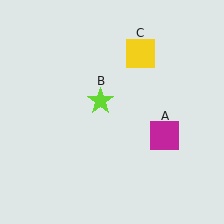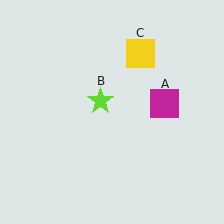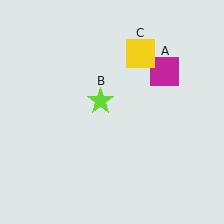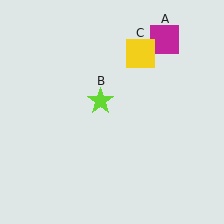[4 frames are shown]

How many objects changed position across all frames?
1 object changed position: magenta square (object A).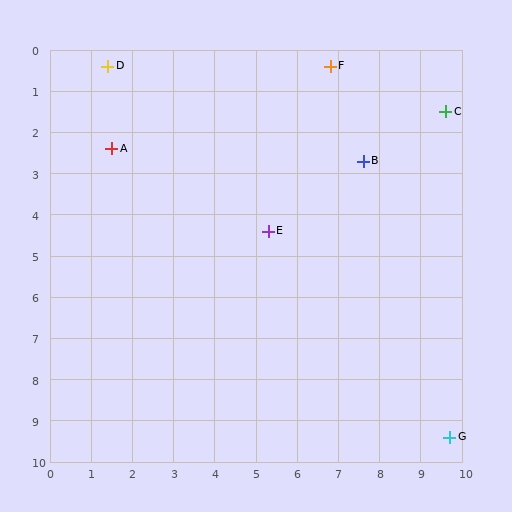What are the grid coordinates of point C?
Point C is at approximately (9.6, 1.5).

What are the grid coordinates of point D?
Point D is at approximately (1.4, 0.4).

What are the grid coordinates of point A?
Point A is at approximately (1.5, 2.4).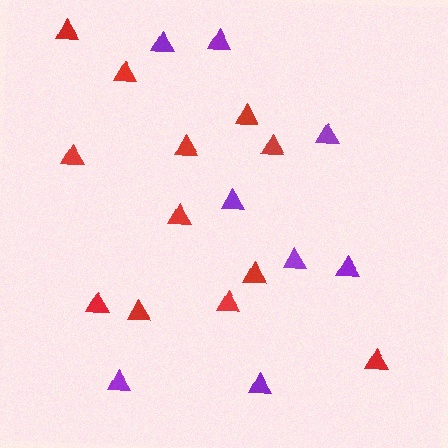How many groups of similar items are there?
There are 2 groups: one group of red triangles (12) and one group of purple triangles (8).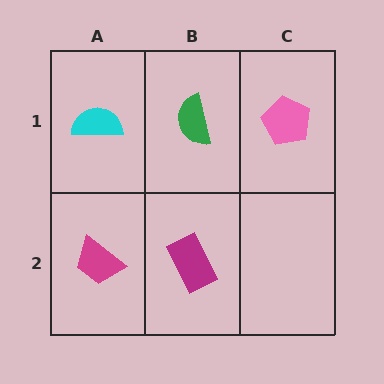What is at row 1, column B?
A green semicircle.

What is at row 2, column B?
A magenta rectangle.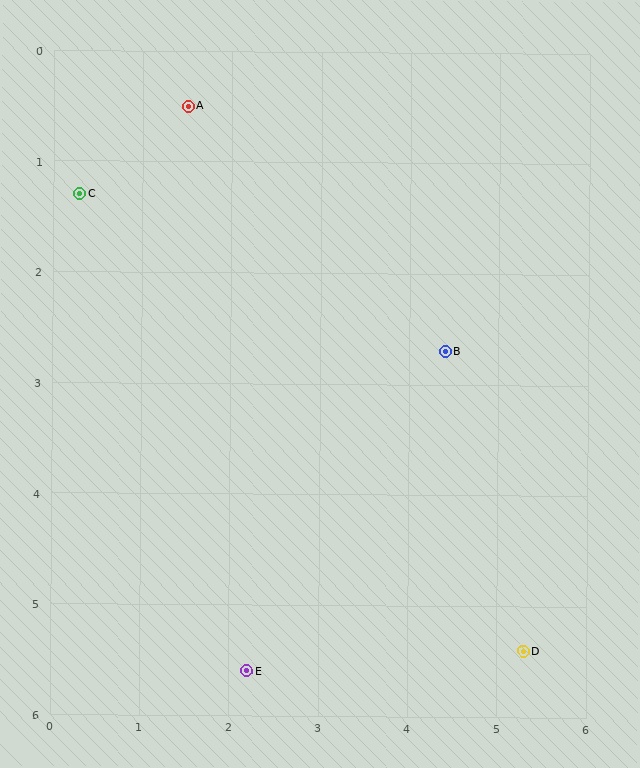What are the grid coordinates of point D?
Point D is at approximately (5.3, 5.4).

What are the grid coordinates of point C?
Point C is at approximately (0.3, 1.3).